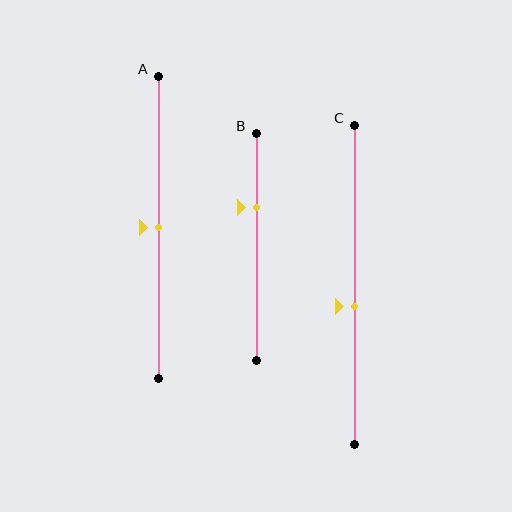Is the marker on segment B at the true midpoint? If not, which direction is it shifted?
No, the marker on segment B is shifted upward by about 17% of the segment length.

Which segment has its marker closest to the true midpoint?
Segment A has its marker closest to the true midpoint.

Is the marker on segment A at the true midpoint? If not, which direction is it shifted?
Yes, the marker on segment A is at the true midpoint.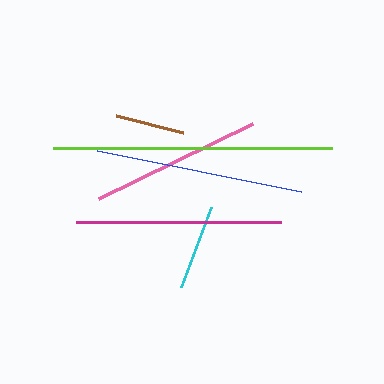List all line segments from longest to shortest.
From longest to shortest: lime, blue, magenta, pink, cyan, brown.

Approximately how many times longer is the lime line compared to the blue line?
The lime line is approximately 1.3 times the length of the blue line.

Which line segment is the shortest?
The brown line is the shortest at approximately 69 pixels.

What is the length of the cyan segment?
The cyan segment is approximately 85 pixels long.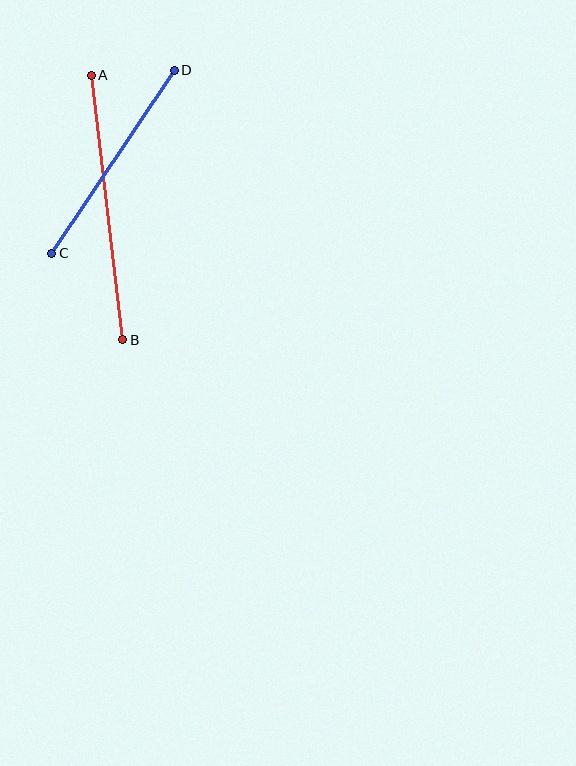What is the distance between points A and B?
The distance is approximately 266 pixels.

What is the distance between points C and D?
The distance is approximately 220 pixels.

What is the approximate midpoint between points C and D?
The midpoint is at approximately (113, 162) pixels.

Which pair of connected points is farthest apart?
Points A and B are farthest apart.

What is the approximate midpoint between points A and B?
The midpoint is at approximately (107, 207) pixels.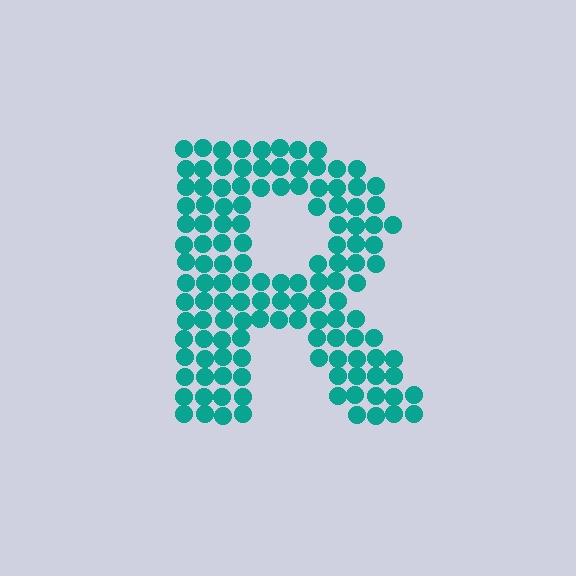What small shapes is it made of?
It is made of small circles.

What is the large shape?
The large shape is the letter R.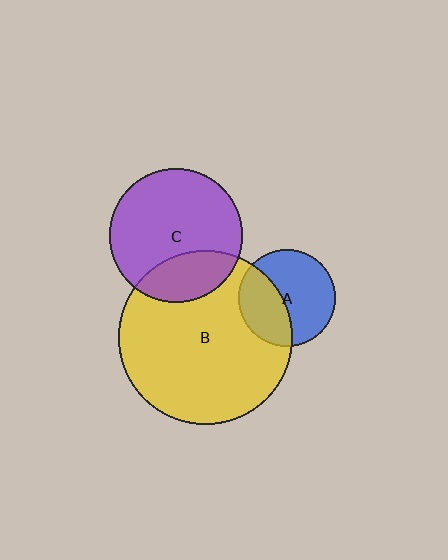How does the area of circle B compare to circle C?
Approximately 1.7 times.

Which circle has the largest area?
Circle B (yellow).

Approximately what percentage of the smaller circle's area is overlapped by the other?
Approximately 25%.